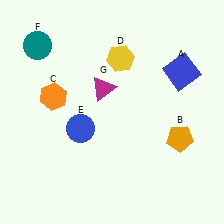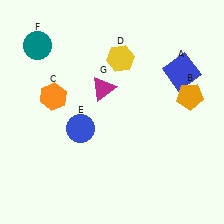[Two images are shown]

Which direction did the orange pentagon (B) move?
The orange pentagon (B) moved up.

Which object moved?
The orange pentagon (B) moved up.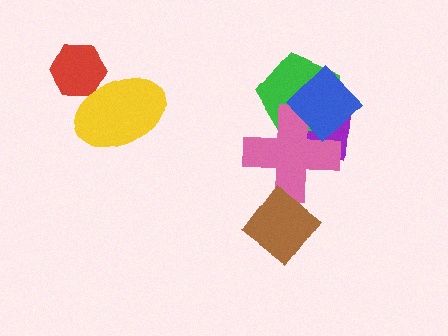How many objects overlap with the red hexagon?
1 object overlaps with the red hexagon.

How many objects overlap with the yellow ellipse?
1 object overlaps with the yellow ellipse.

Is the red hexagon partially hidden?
Yes, it is partially covered by another shape.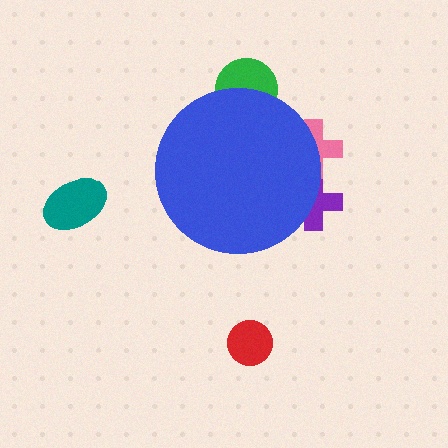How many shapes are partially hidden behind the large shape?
4 shapes are partially hidden.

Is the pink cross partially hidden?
Yes, the pink cross is partially hidden behind the blue circle.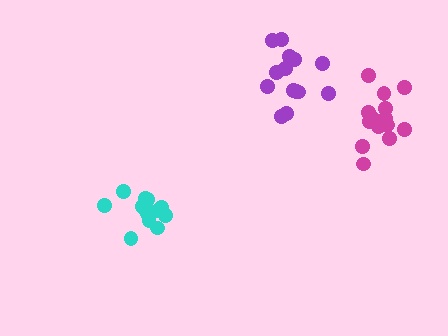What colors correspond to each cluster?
The clusters are colored: magenta, cyan, purple.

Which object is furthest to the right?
The magenta cluster is rightmost.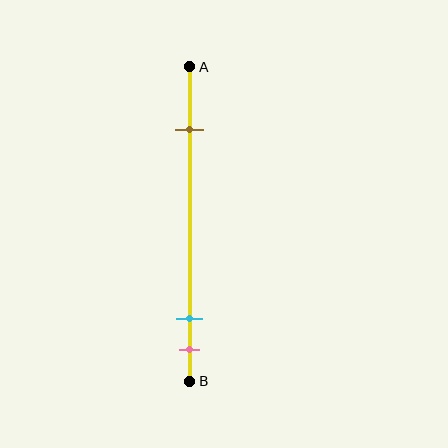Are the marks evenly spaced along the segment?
No, the marks are not evenly spaced.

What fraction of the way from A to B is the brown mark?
The brown mark is approximately 20% (0.2) of the way from A to B.